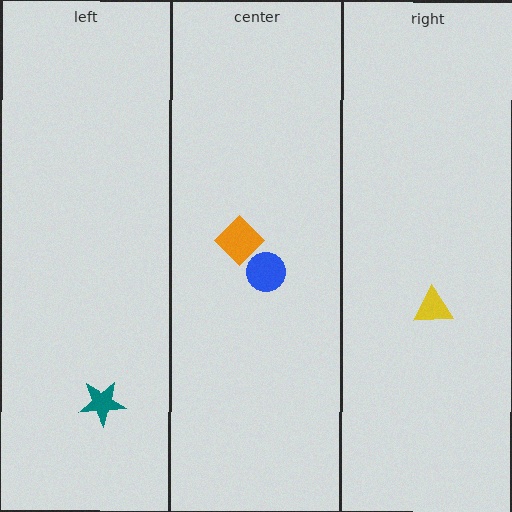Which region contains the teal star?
The left region.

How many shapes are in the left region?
1.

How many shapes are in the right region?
1.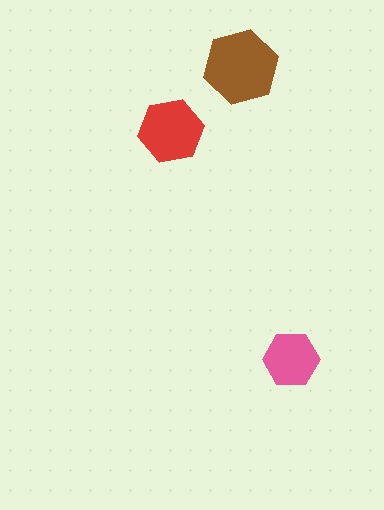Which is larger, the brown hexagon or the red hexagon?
The brown one.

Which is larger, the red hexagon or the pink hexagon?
The red one.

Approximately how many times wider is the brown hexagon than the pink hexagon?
About 1.5 times wider.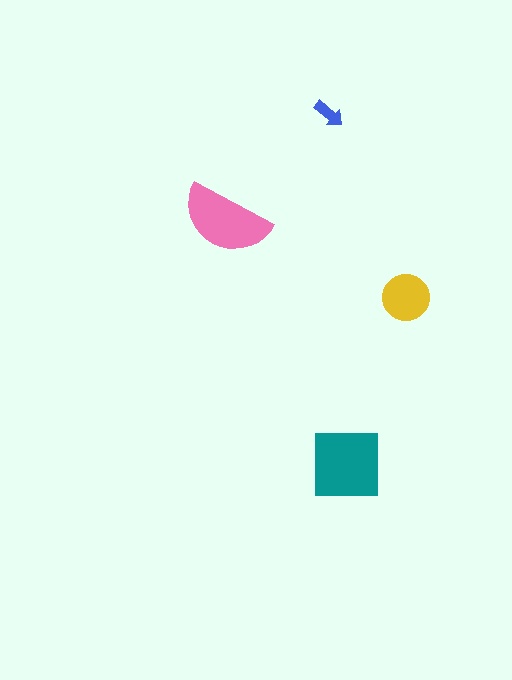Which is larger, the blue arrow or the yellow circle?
The yellow circle.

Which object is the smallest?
The blue arrow.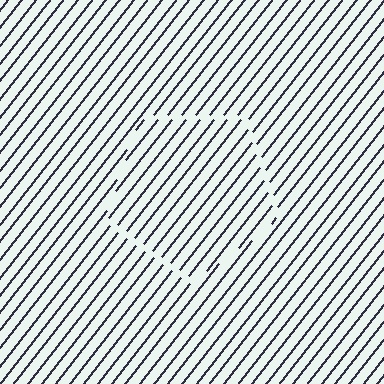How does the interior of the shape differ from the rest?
The interior of the shape contains the same grating, shifted by half a period — the contour is defined by the phase discontinuity where line-ends from the inner and outer gratings abut.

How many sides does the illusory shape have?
5 sides — the line-ends trace a pentagon.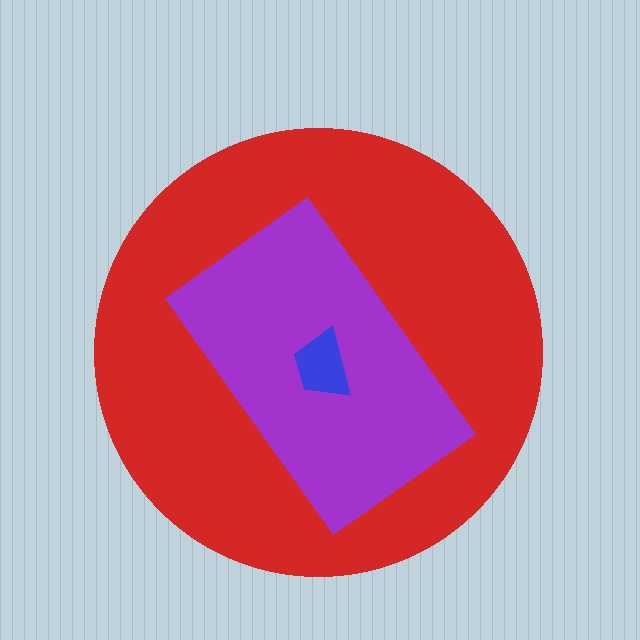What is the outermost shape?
The red circle.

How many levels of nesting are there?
3.